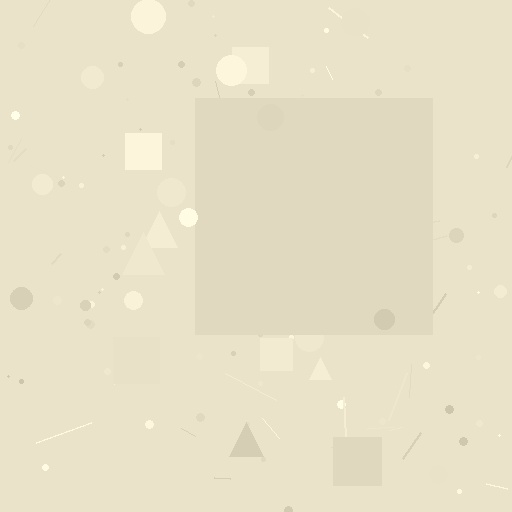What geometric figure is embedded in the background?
A square is embedded in the background.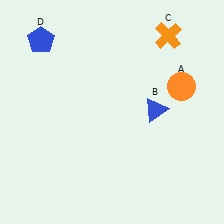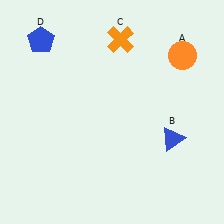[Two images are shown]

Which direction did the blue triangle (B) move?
The blue triangle (B) moved down.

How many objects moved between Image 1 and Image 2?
3 objects moved between the two images.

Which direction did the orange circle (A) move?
The orange circle (A) moved up.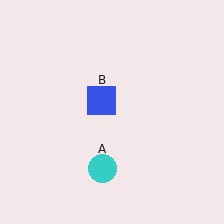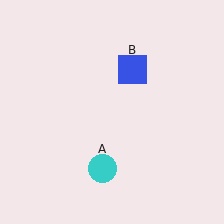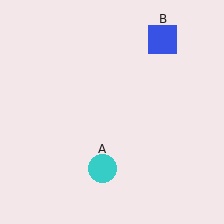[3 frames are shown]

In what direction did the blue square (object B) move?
The blue square (object B) moved up and to the right.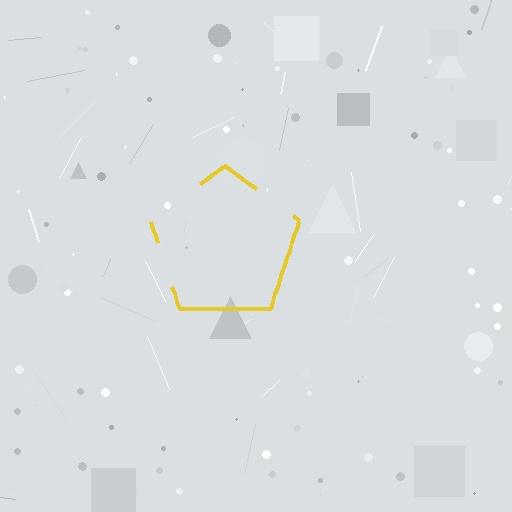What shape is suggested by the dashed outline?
The dashed outline suggests a pentagon.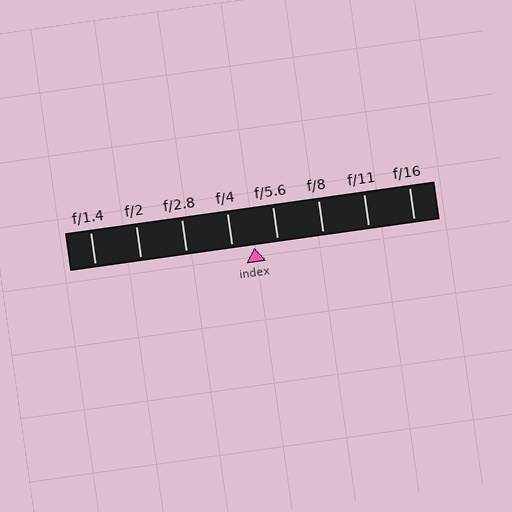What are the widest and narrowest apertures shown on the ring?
The widest aperture shown is f/1.4 and the narrowest is f/16.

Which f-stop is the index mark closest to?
The index mark is closest to f/4.